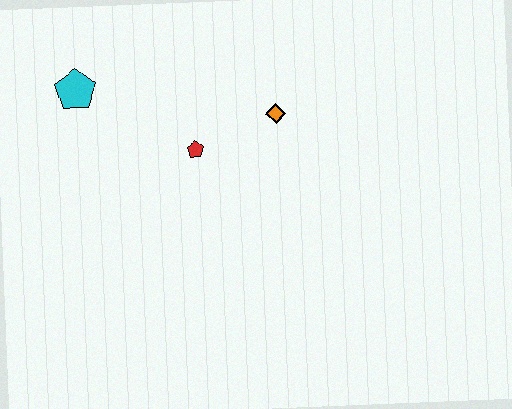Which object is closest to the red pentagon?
The orange diamond is closest to the red pentagon.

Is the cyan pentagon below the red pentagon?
No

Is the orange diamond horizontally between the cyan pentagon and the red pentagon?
No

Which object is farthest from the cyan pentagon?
The orange diamond is farthest from the cyan pentagon.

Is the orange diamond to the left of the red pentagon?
No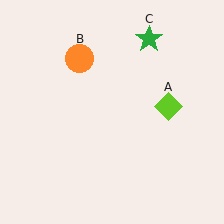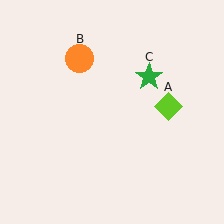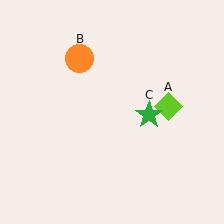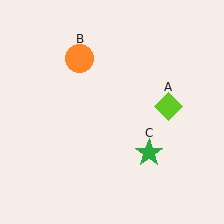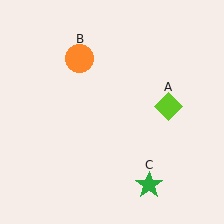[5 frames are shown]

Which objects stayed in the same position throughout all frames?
Lime diamond (object A) and orange circle (object B) remained stationary.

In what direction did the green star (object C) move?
The green star (object C) moved down.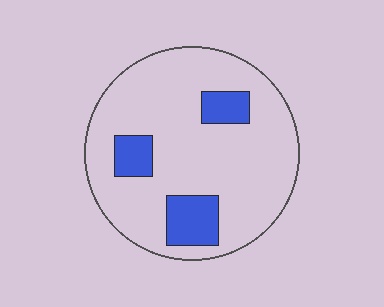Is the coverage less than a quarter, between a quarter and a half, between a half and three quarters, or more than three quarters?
Less than a quarter.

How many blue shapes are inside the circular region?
3.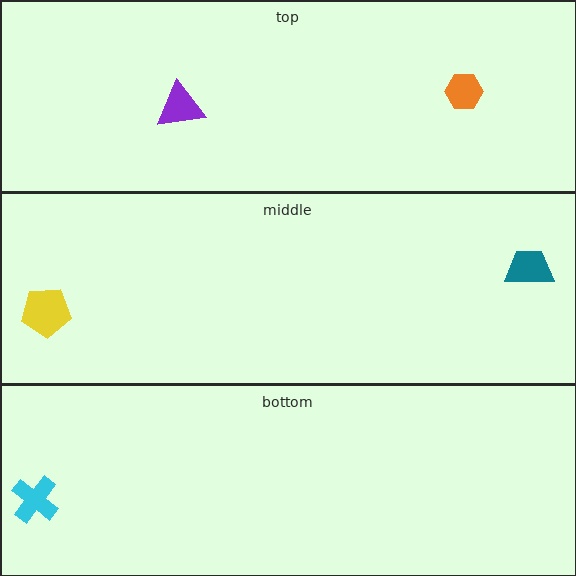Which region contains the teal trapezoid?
The middle region.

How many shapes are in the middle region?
2.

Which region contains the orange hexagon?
The top region.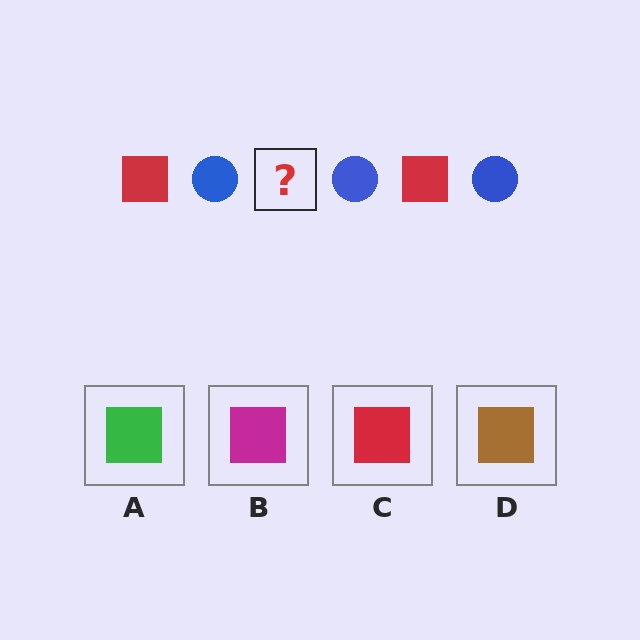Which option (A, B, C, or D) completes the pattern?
C.